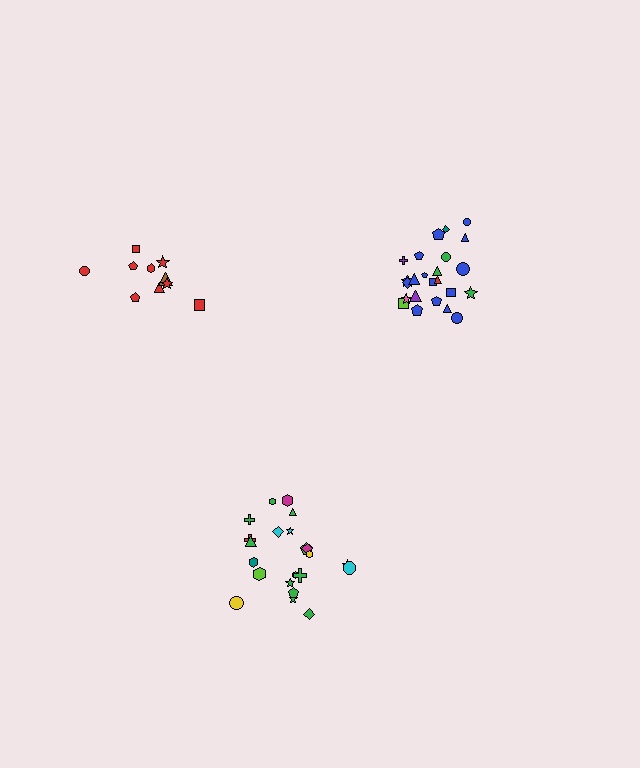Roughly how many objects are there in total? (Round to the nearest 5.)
Roughly 55 objects in total.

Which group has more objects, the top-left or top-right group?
The top-right group.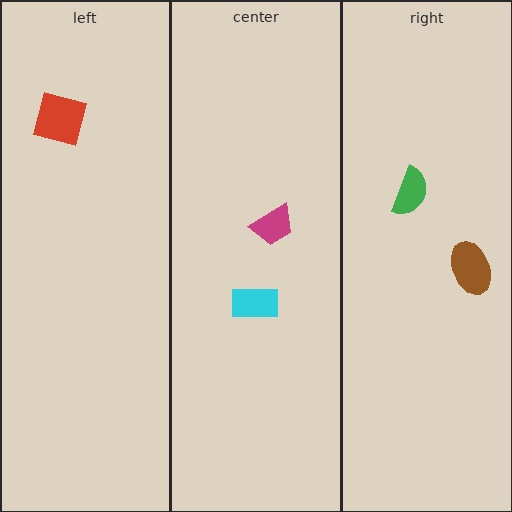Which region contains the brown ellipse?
The right region.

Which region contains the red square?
The left region.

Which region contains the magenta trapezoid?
The center region.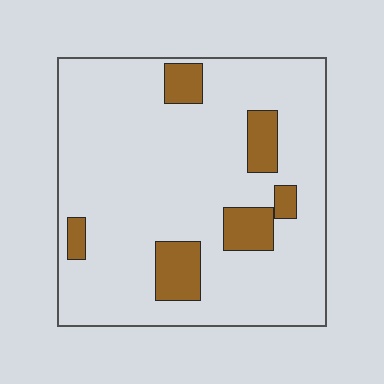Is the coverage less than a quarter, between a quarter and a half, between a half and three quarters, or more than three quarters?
Less than a quarter.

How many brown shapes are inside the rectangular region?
6.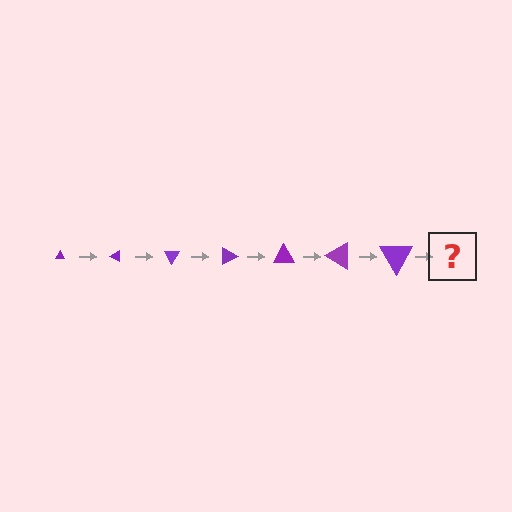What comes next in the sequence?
The next element should be a triangle, larger than the previous one and rotated 210 degrees from the start.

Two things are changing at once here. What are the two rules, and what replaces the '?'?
The two rules are that the triangle grows larger each step and it rotates 30 degrees each step. The '?' should be a triangle, larger than the previous one and rotated 210 degrees from the start.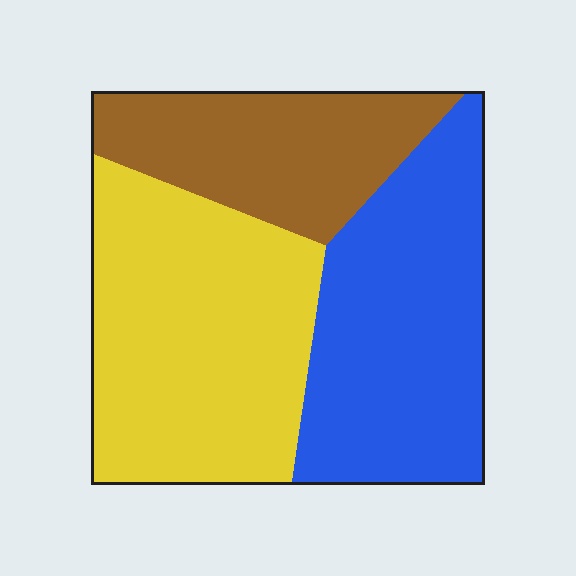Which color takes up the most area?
Yellow, at roughly 40%.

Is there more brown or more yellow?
Yellow.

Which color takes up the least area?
Brown, at roughly 25%.